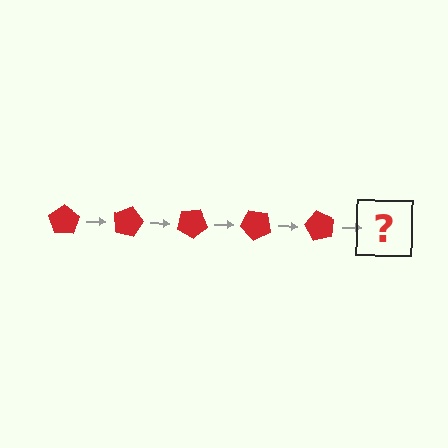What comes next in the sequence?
The next element should be a red pentagon rotated 75 degrees.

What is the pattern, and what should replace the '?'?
The pattern is that the pentagon rotates 15 degrees each step. The '?' should be a red pentagon rotated 75 degrees.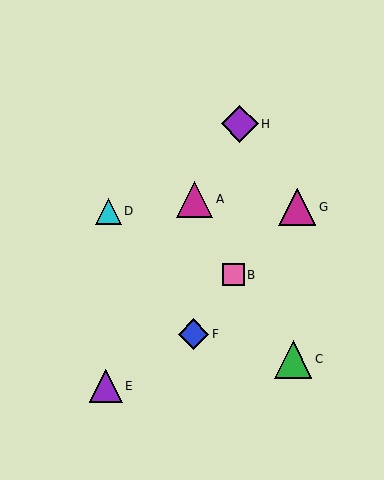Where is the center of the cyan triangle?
The center of the cyan triangle is at (108, 211).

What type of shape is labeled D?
Shape D is a cyan triangle.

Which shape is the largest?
The green triangle (labeled C) is the largest.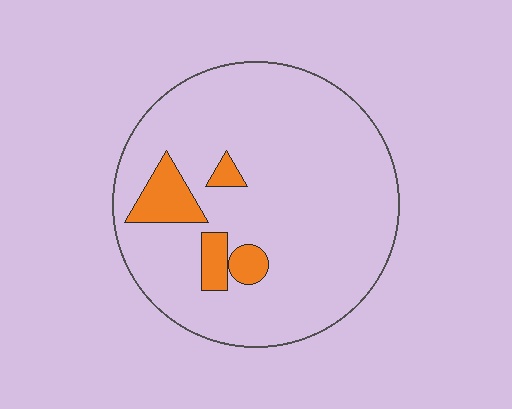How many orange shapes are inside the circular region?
4.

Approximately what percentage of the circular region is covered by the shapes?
Approximately 10%.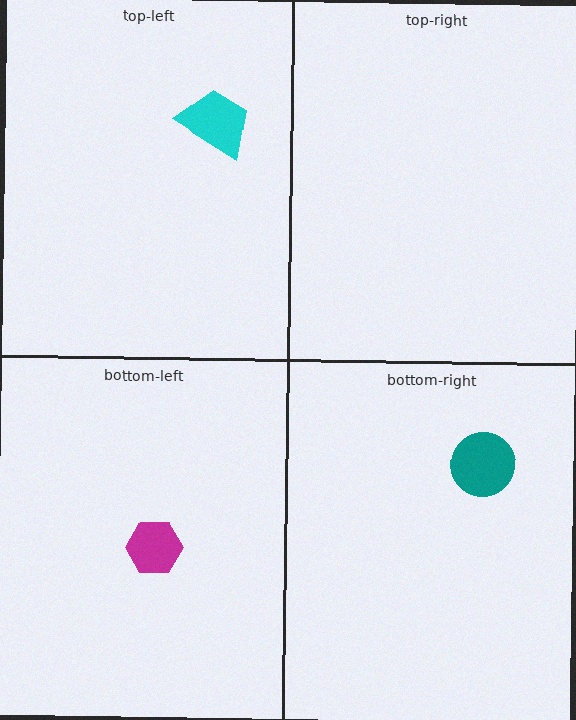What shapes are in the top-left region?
The cyan trapezoid.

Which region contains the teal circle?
The bottom-right region.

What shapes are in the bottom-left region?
The magenta hexagon.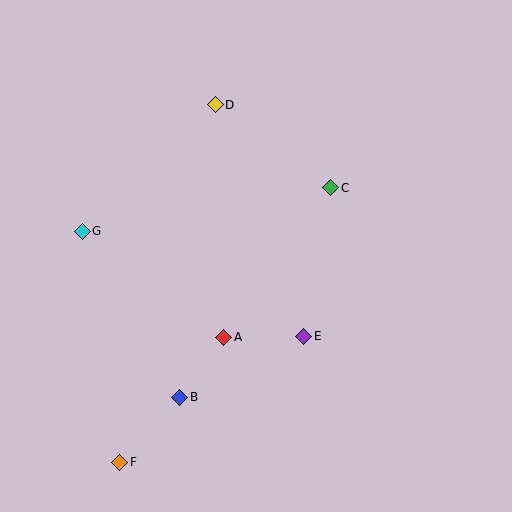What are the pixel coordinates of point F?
Point F is at (120, 462).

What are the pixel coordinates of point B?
Point B is at (180, 397).